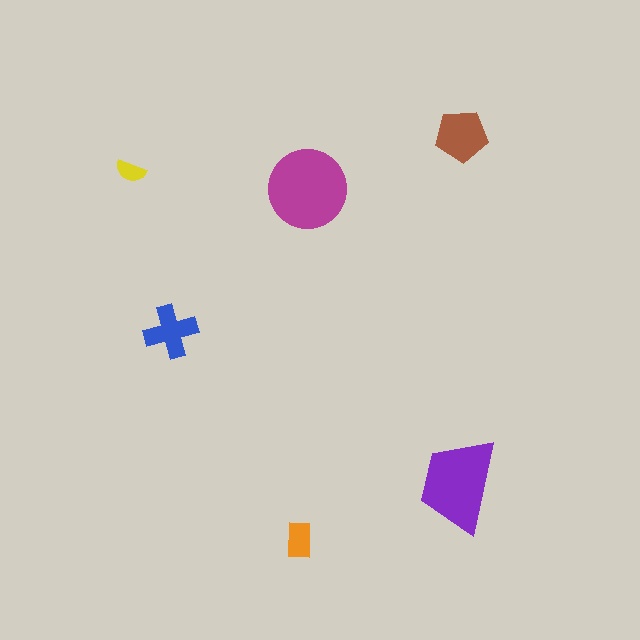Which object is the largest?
The magenta circle.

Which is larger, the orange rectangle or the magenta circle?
The magenta circle.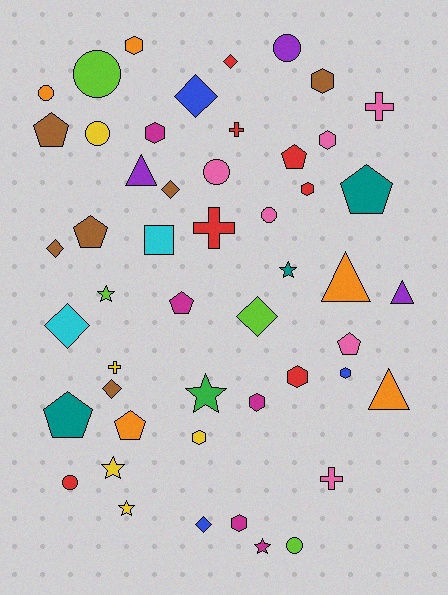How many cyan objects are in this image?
There are 2 cyan objects.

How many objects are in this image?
There are 50 objects.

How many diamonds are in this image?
There are 8 diamonds.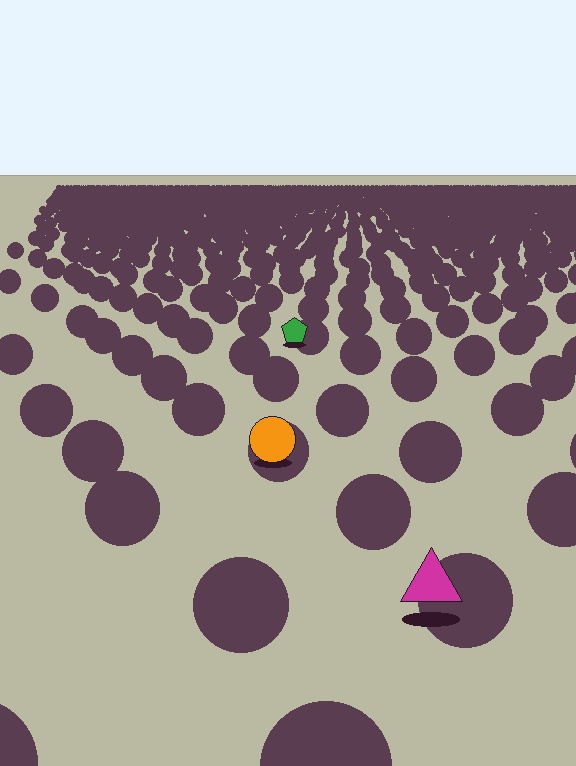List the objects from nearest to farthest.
From nearest to farthest: the magenta triangle, the orange circle, the green pentagon.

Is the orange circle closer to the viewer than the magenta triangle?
No. The magenta triangle is closer — you can tell from the texture gradient: the ground texture is coarser near it.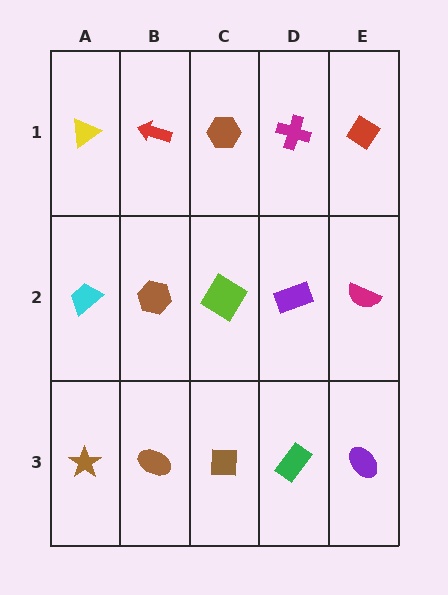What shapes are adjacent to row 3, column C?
A lime diamond (row 2, column C), a brown ellipse (row 3, column B), a green rectangle (row 3, column D).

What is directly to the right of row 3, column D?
A purple ellipse.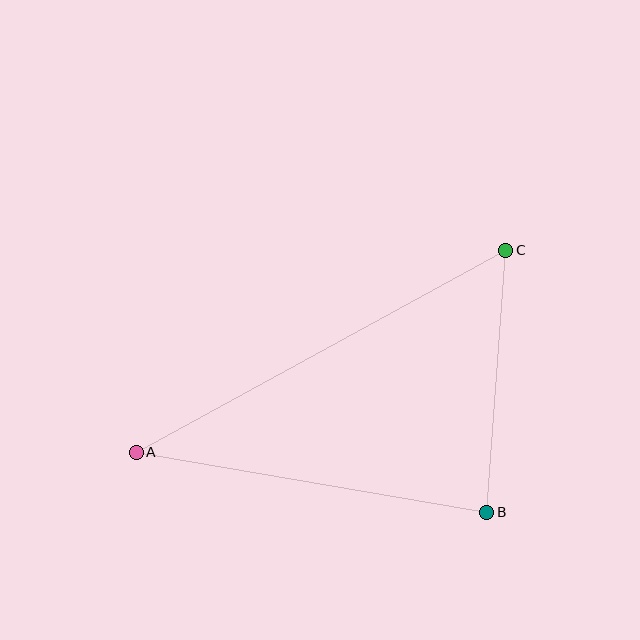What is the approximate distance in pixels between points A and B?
The distance between A and B is approximately 355 pixels.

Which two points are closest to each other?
Points B and C are closest to each other.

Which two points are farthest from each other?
Points A and C are farthest from each other.